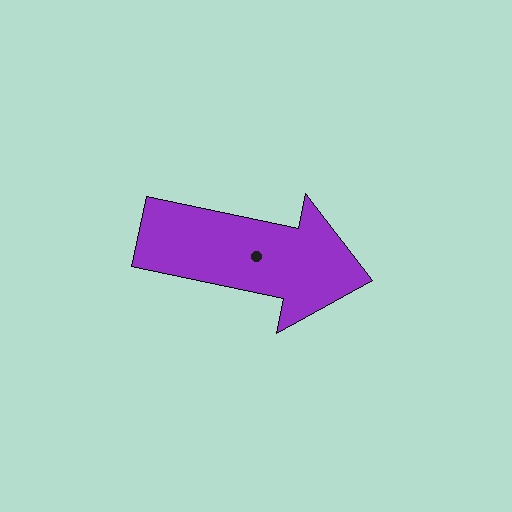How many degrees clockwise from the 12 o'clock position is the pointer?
Approximately 102 degrees.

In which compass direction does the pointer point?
East.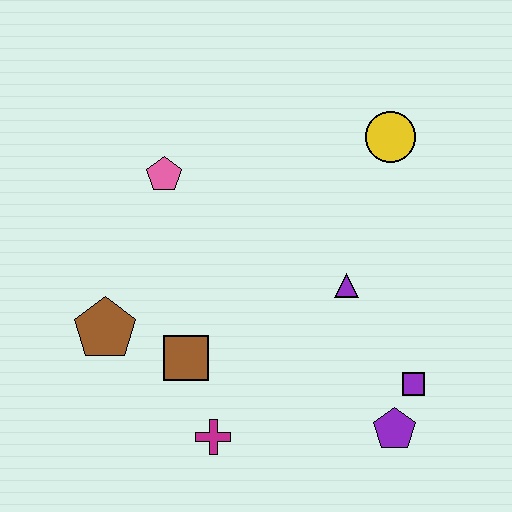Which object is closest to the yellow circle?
The purple triangle is closest to the yellow circle.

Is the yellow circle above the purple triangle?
Yes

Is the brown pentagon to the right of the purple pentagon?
No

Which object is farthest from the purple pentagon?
The pink pentagon is farthest from the purple pentagon.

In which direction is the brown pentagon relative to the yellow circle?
The brown pentagon is to the left of the yellow circle.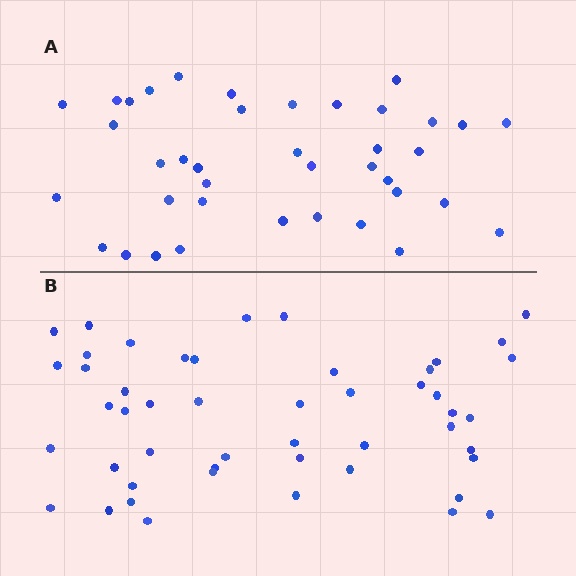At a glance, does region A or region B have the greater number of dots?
Region B (the bottom region) has more dots.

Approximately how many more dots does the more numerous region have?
Region B has roughly 10 or so more dots than region A.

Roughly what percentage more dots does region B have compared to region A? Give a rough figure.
About 25% more.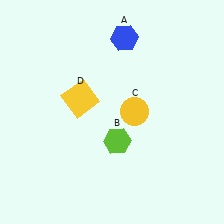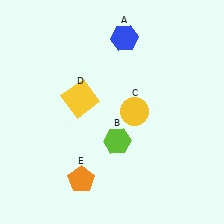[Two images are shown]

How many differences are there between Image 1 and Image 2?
There is 1 difference between the two images.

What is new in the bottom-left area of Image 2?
An orange pentagon (E) was added in the bottom-left area of Image 2.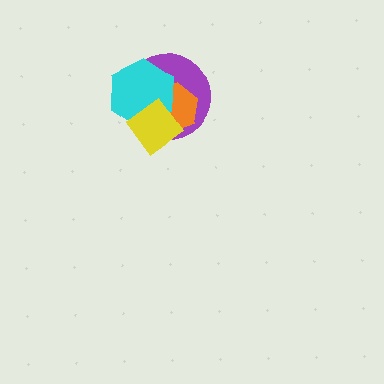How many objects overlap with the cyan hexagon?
3 objects overlap with the cyan hexagon.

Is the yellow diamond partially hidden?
No, no other shape covers it.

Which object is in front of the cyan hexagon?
The yellow diamond is in front of the cyan hexagon.